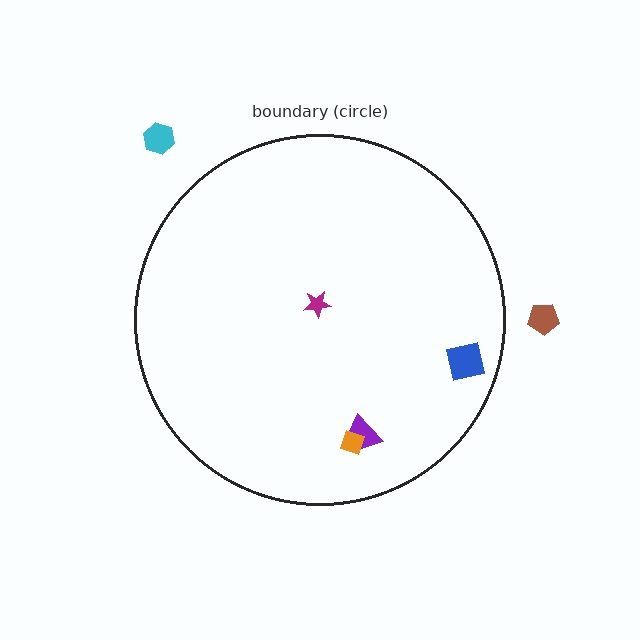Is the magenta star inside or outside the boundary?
Inside.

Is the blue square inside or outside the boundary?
Inside.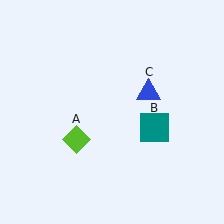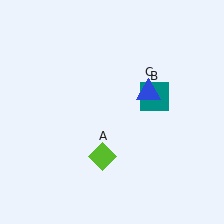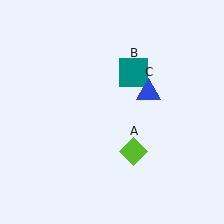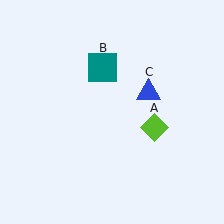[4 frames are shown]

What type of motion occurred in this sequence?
The lime diamond (object A), teal square (object B) rotated counterclockwise around the center of the scene.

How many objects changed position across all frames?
2 objects changed position: lime diamond (object A), teal square (object B).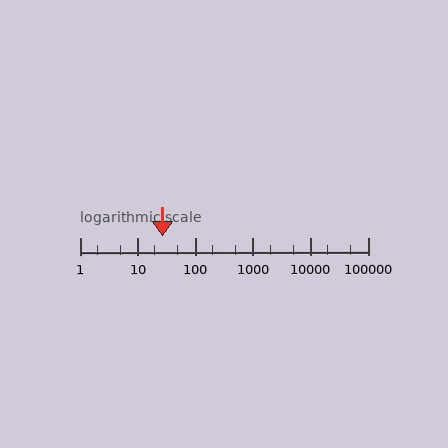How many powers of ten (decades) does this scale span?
The scale spans 5 decades, from 1 to 100000.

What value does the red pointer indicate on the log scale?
The pointer indicates approximately 27.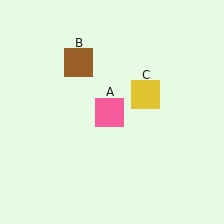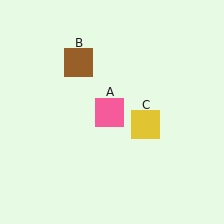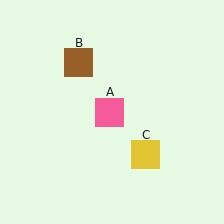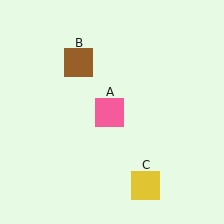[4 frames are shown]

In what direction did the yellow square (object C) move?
The yellow square (object C) moved down.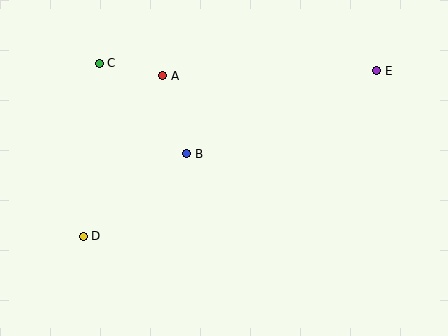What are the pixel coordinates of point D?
Point D is at (83, 236).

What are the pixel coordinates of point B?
Point B is at (187, 154).